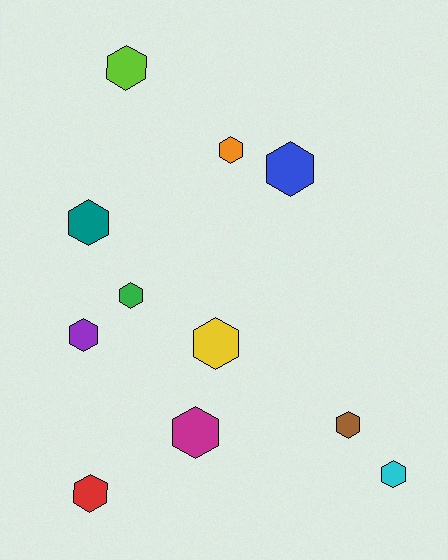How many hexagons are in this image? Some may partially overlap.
There are 11 hexagons.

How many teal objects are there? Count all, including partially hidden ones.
There is 1 teal object.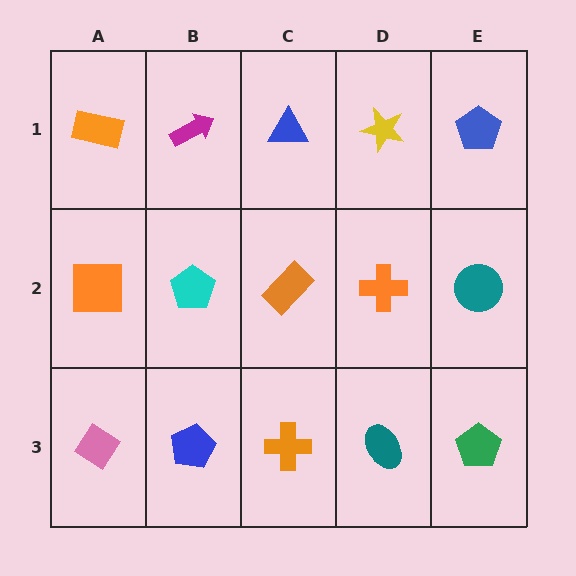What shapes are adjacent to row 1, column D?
An orange cross (row 2, column D), a blue triangle (row 1, column C), a blue pentagon (row 1, column E).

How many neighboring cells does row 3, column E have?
2.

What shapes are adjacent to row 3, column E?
A teal circle (row 2, column E), a teal ellipse (row 3, column D).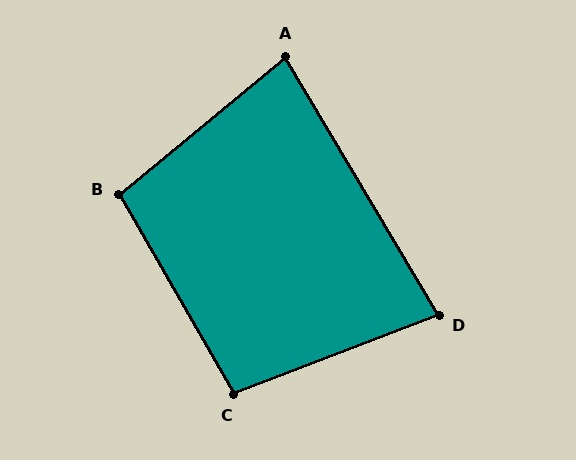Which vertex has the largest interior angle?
B, at approximately 100 degrees.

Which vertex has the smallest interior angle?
D, at approximately 80 degrees.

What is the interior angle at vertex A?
Approximately 81 degrees (acute).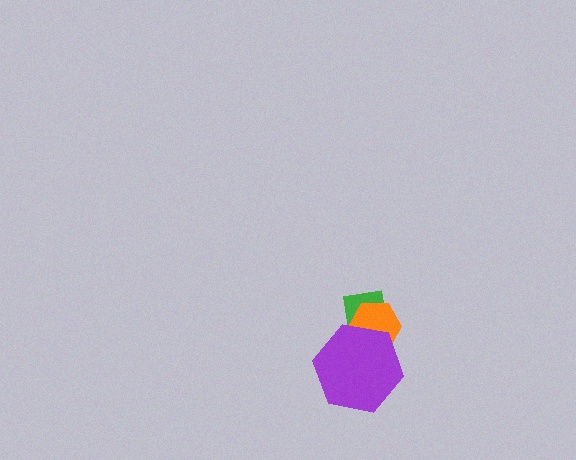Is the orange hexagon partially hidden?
Yes, it is partially covered by another shape.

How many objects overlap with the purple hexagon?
2 objects overlap with the purple hexagon.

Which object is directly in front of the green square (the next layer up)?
The orange hexagon is directly in front of the green square.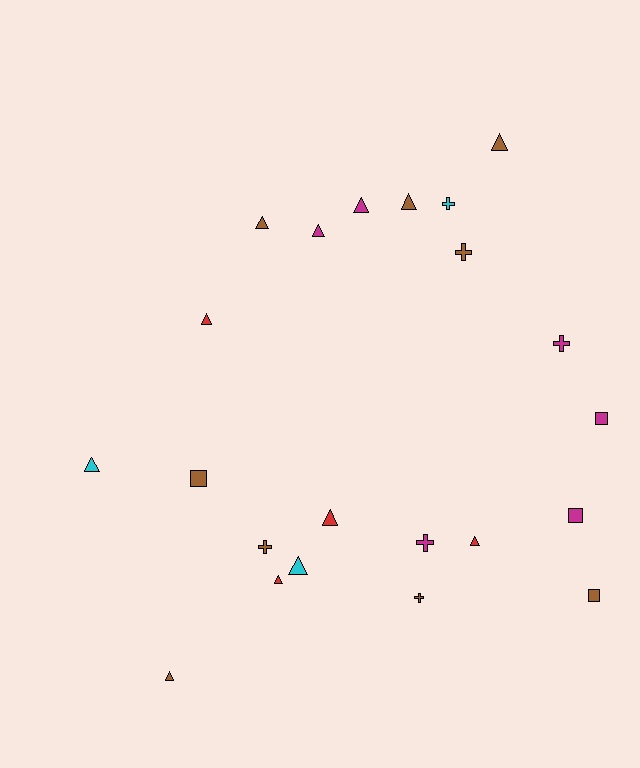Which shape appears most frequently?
Triangle, with 12 objects.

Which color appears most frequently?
Brown, with 9 objects.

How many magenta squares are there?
There are 2 magenta squares.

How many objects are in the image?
There are 22 objects.